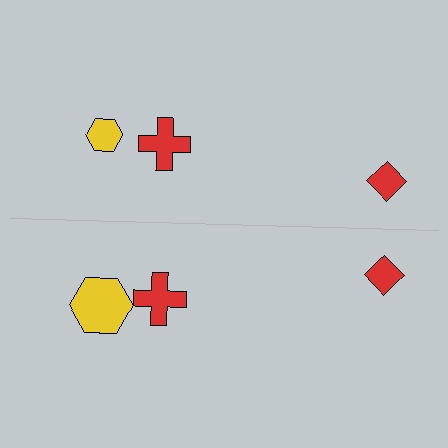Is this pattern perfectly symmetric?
No, the pattern is not perfectly symmetric. The yellow hexagon on the bottom side has a different size than its mirror counterpart.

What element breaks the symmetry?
The yellow hexagon on the bottom side has a different size than its mirror counterpart.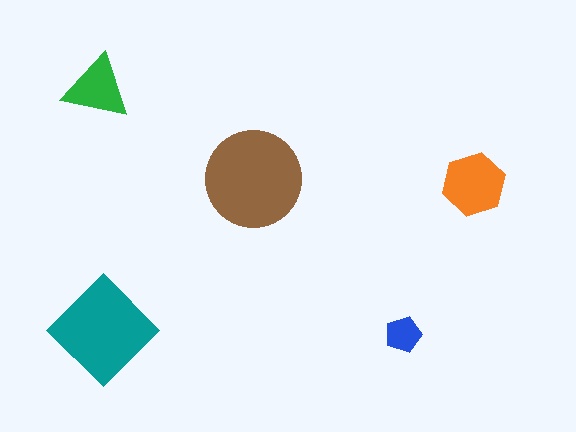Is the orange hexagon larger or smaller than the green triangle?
Larger.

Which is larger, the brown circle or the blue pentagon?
The brown circle.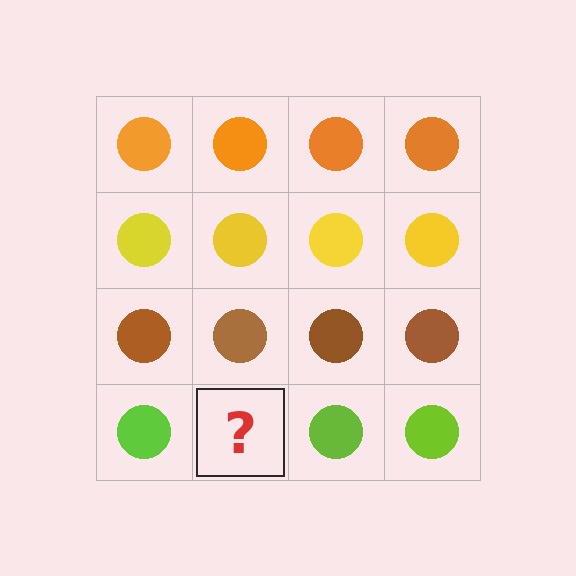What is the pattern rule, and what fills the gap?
The rule is that each row has a consistent color. The gap should be filled with a lime circle.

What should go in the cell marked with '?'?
The missing cell should contain a lime circle.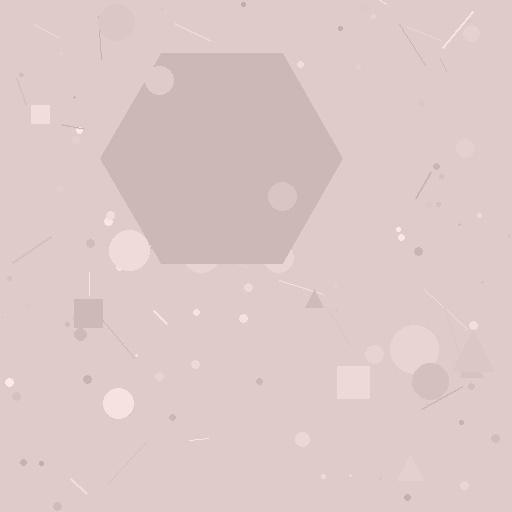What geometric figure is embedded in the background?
A hexagon is embedded in the background.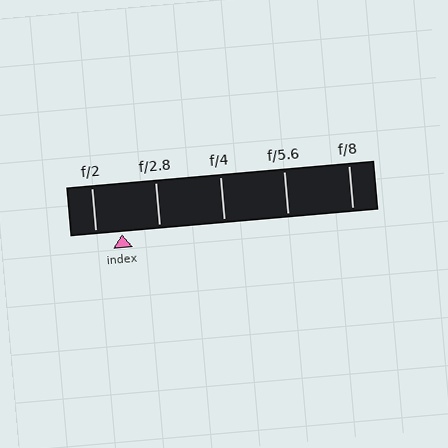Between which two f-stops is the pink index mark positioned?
The index mark is between f/2 and f/2.8.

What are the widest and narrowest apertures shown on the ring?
The widest aperture shown is f/2 and the narrowest is f/8.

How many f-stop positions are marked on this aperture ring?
There are 5 f-stop positions marked.